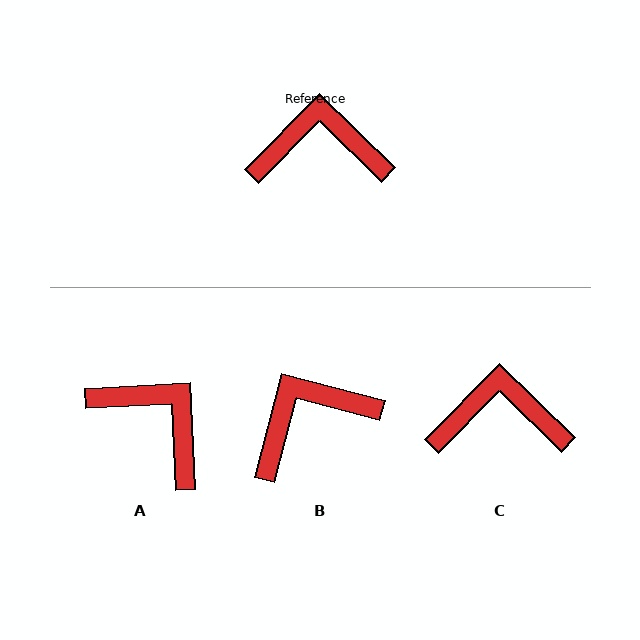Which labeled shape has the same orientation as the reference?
C.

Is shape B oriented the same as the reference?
No, it is off by about 30 degrees.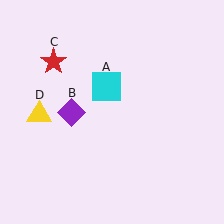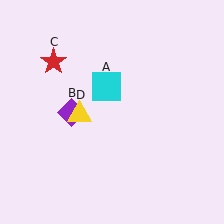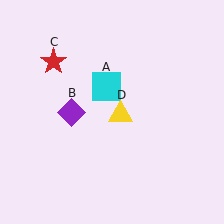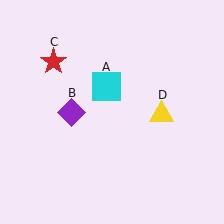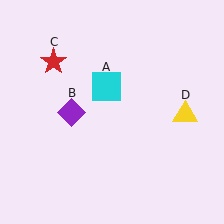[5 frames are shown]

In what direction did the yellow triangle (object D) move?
The yellow triangle (object D) moved right.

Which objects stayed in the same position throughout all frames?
Cyan square (object A) and purple diamond (object B) and red star (object C) remained stationary.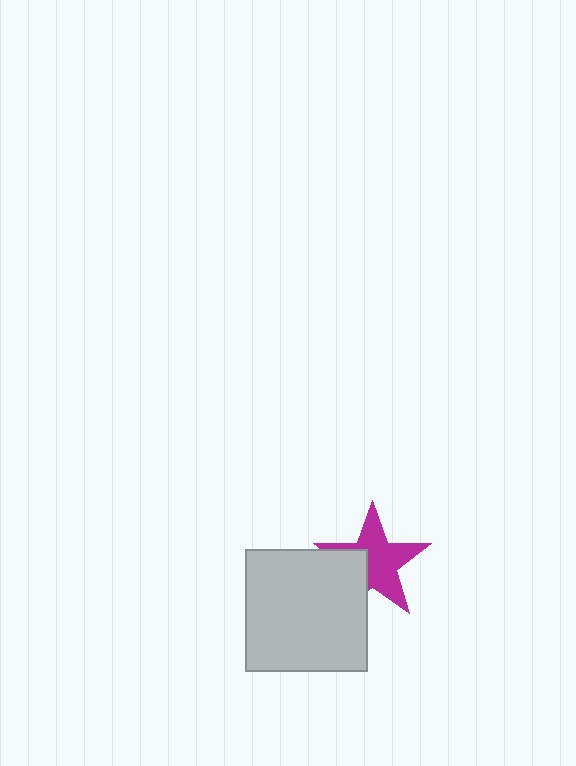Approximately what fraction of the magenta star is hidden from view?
Roughly 31% of the magenta star is hidden behind the light gray square.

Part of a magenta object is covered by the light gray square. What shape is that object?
It is a star.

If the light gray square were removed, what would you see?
You would see the complete magenta star.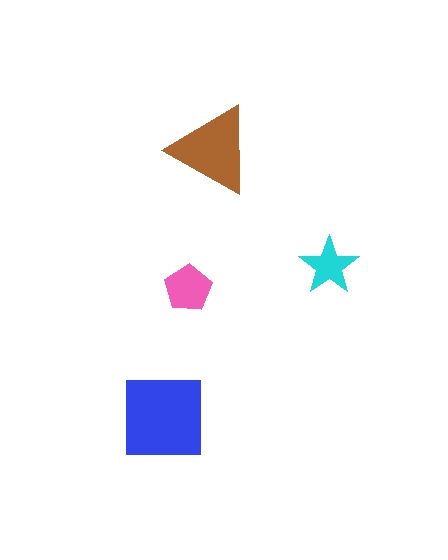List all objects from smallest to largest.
The cyan star, the pink pentagon, the brown triangle, the blue square.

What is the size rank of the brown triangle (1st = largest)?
2nd.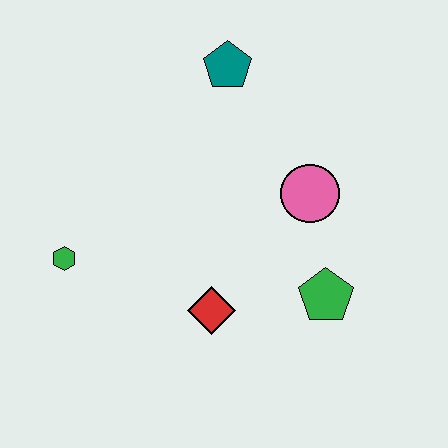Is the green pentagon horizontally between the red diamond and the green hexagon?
No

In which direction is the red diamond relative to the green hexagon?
The red diamond is to the right of the green hexagon.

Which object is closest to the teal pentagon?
The pink circle is closest to the teal pentagon.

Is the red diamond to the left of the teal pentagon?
Yes